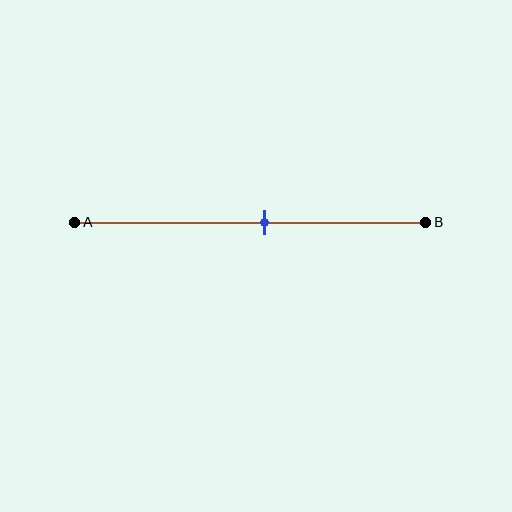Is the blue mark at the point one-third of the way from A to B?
No, the mark is at about 55% from A, not at the 33% one-third point.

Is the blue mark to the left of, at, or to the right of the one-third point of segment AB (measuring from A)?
The blue mark is to the right of the one-third point of segment AB.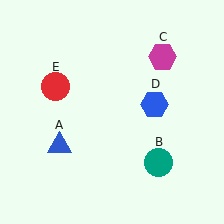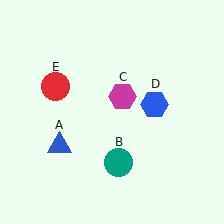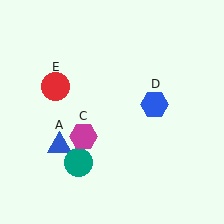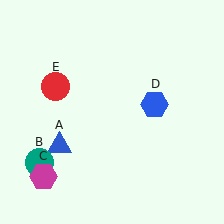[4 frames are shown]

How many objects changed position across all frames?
2 objects changed position: teal circle (object B), magenta hexagon (object C).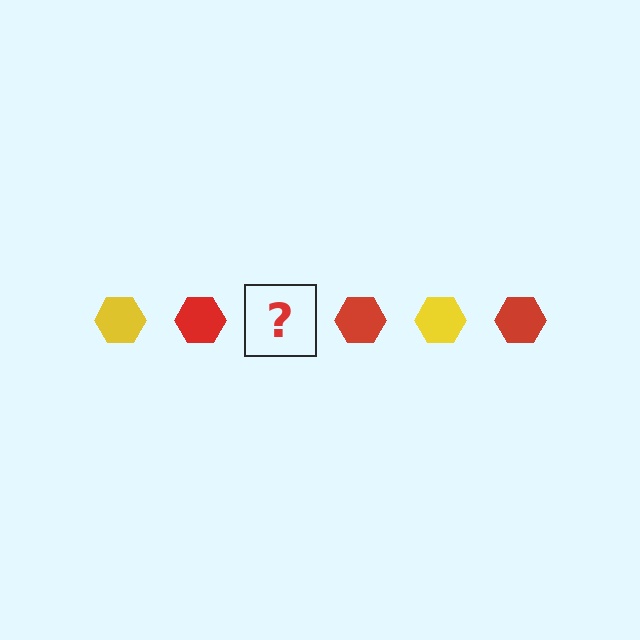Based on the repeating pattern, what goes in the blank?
The blank should be a yellow hexagon.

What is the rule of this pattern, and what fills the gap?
The rule is that the pattern cycles through yellow, red hexagons. The gap should be filled with a yellow hexagon.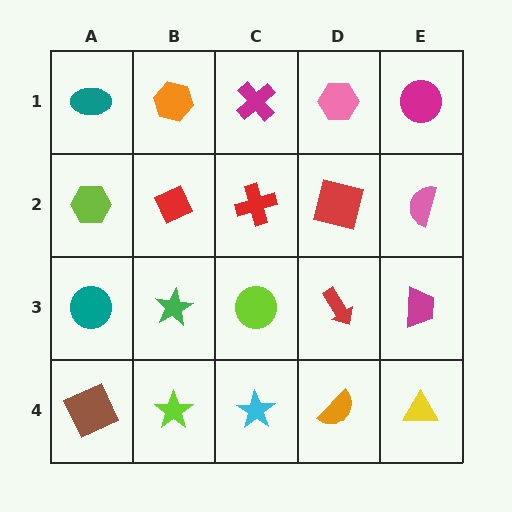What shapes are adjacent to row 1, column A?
A lime hexagon (row 2, column A), an orange hexagon (row 1, column B).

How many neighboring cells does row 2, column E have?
3.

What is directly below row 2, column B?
A green star.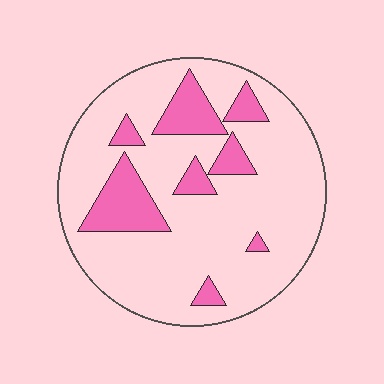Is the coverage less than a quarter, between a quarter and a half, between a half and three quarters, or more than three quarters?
Less than a quarter.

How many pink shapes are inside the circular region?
8.